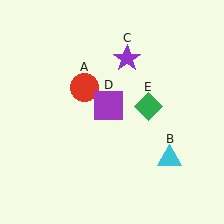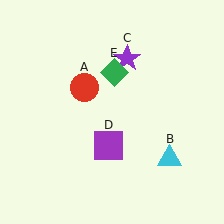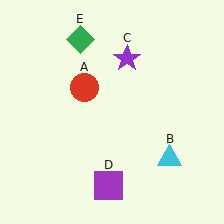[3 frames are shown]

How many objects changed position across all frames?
2 objects changed position: purple square (object D), green diamond (object E).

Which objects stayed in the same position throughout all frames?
Red circle (object A) and cyan triangle (object B) and purple star (object C) remained stationary.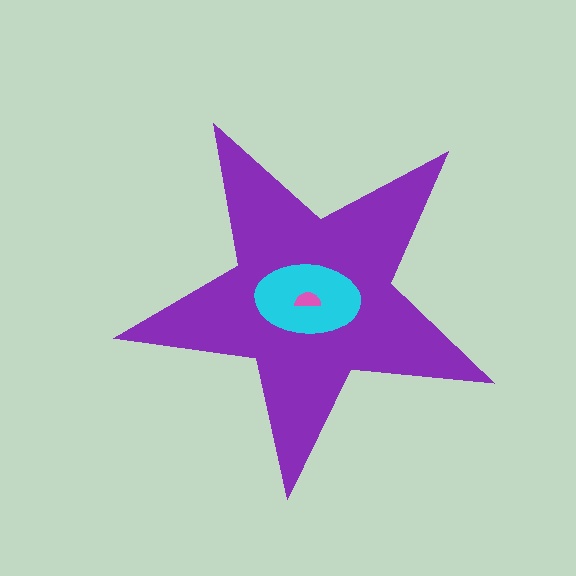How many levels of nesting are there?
3.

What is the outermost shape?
The purple star.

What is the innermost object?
The pink semicircle.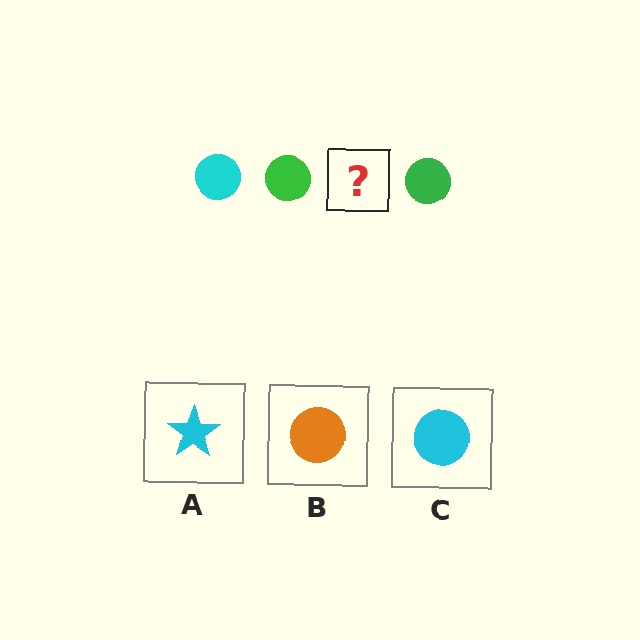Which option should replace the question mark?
Option C.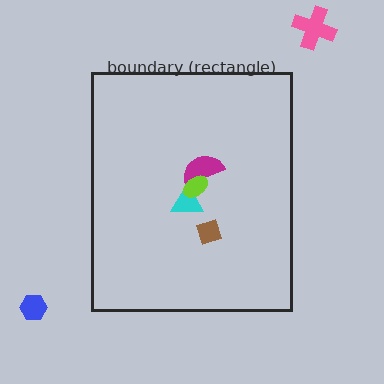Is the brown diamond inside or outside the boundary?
Inside.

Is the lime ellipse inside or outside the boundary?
Inside.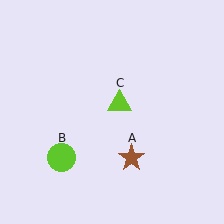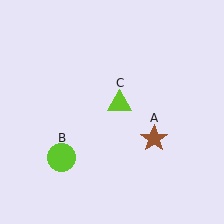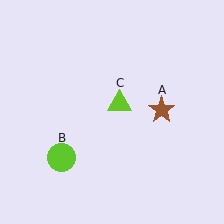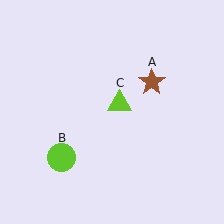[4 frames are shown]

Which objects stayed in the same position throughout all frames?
Lime circle (object B) and lime triangle (object C) remained stationary.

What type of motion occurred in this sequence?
The brown star (object A) rotated counterclockwise around the center of the scene.